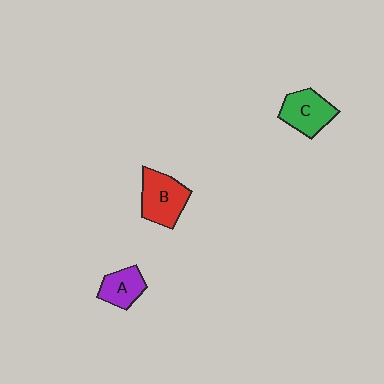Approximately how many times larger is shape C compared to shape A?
Approximately 1.3 times.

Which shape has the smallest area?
Shape A (purple).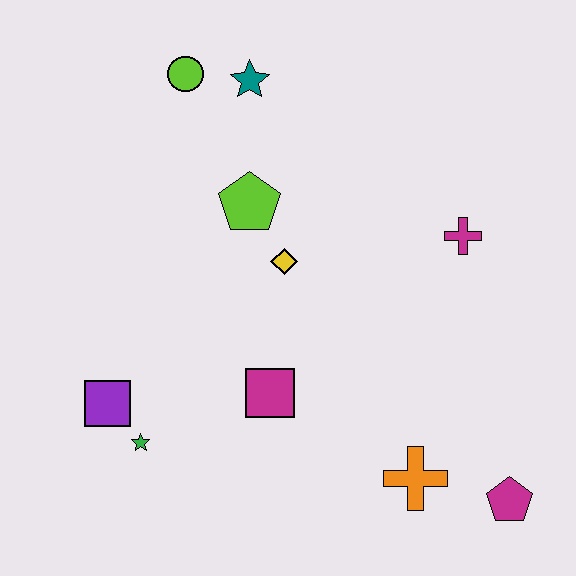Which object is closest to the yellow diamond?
The lime pentagon is closest to the yellow diamond.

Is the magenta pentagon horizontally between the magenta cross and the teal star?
No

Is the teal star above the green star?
Yes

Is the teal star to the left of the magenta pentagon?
Yes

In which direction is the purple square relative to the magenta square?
The purple square is to the left of the magenta square.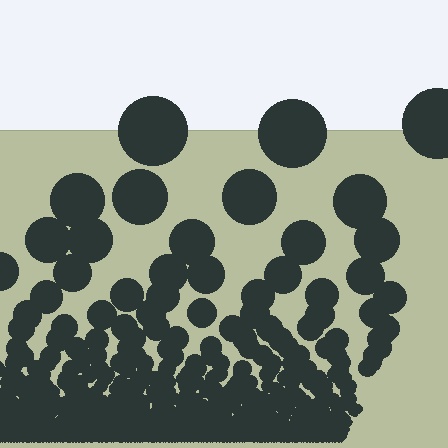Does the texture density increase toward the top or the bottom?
Density increases toward the bottom.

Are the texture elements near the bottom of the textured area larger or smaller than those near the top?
Smaller. The gradient is inverted — elements near the bottom are smaller and denser.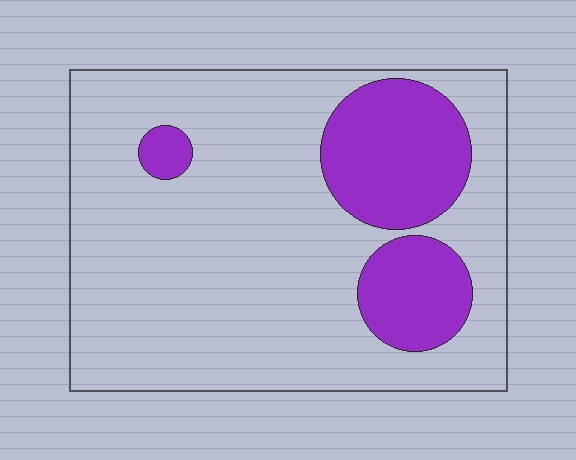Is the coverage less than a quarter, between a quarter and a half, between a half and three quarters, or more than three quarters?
Less than a quarter.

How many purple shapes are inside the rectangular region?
3.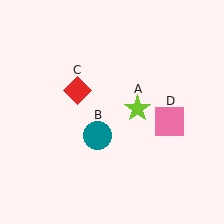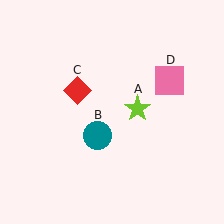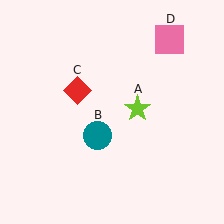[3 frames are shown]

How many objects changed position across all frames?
1 object changed position: pink square (object D).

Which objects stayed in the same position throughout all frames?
Lime star (object A) and teal circle (object B) and red diamond (object C) remained stationary.